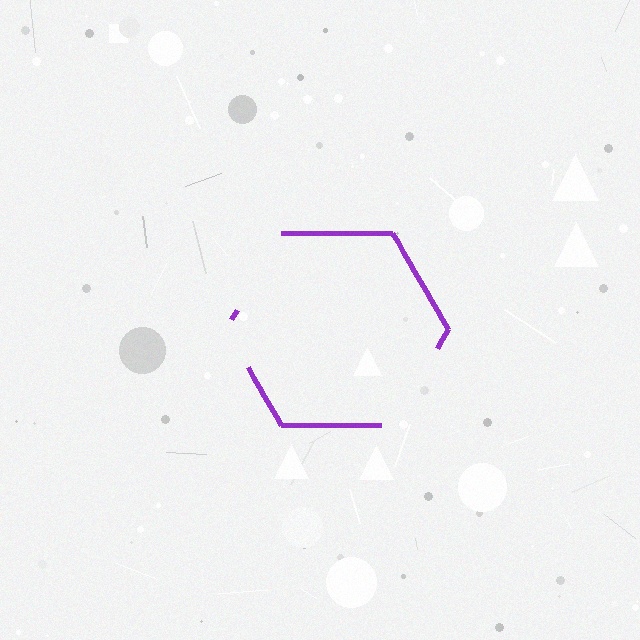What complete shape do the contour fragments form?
The contour fragments form a hexagon.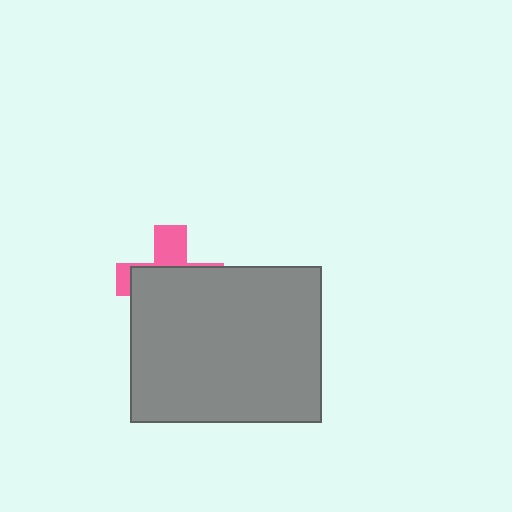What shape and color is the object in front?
The object in front is a gray rectangle.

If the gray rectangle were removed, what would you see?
You would see the complete pink cross.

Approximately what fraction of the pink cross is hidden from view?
Roughly 68% of the pink cross is hidden behind the gray rectangle.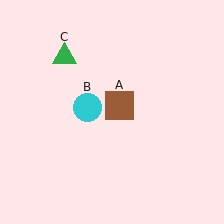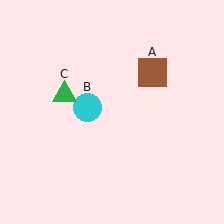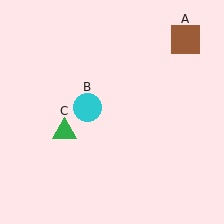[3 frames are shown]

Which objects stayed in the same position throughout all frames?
Cyan circle (object B) remained stationary.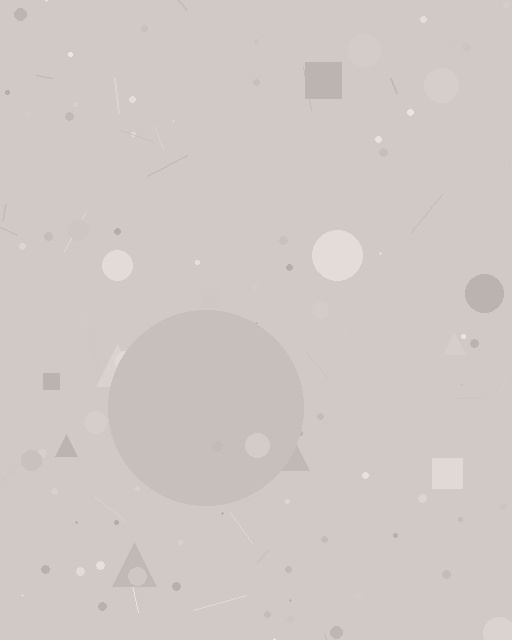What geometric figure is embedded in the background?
A circle is embedded in the background.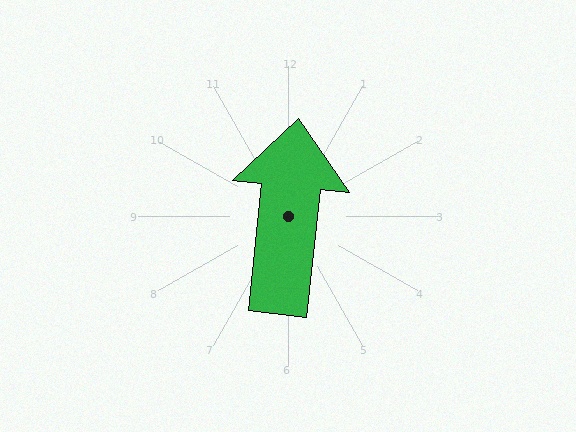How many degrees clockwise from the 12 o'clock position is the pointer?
Approximately 6 degrees.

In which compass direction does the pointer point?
North.